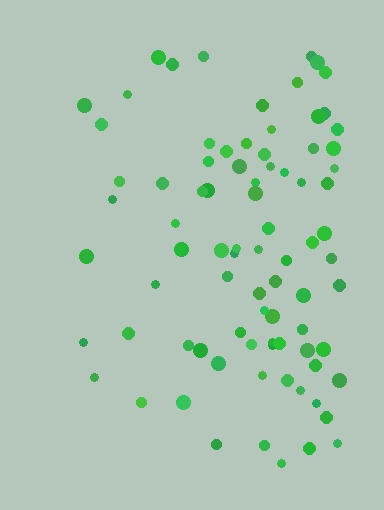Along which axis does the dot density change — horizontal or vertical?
Horizontal.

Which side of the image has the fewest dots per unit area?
The left.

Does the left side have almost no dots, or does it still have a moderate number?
Still a moderate number, just noticeably fewer than the right.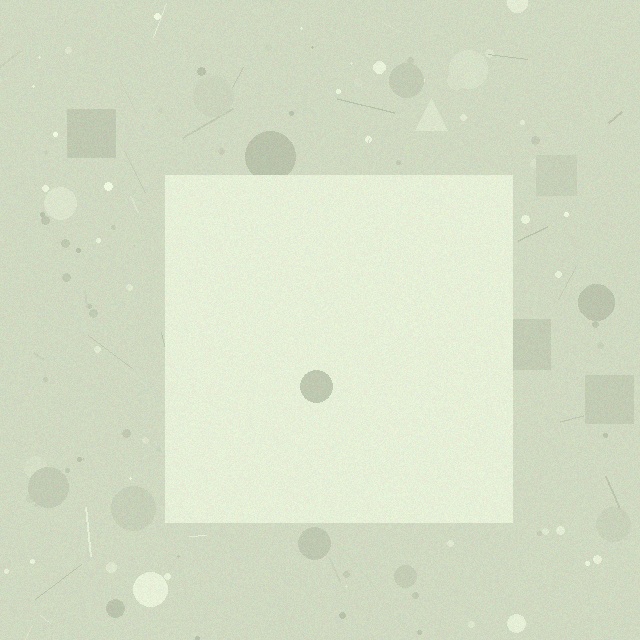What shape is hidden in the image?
A square is hidden in the image.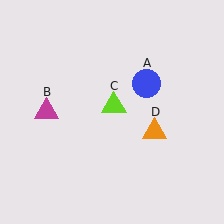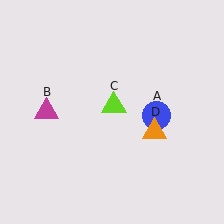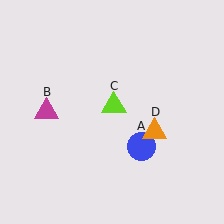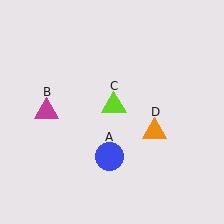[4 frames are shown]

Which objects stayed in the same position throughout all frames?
Magenta triangle (object B) and lime triangle (object C) and orange triangle (object D) remained stationary.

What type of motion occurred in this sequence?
The blue circle (object A) rotated clockwise around the center of the scene.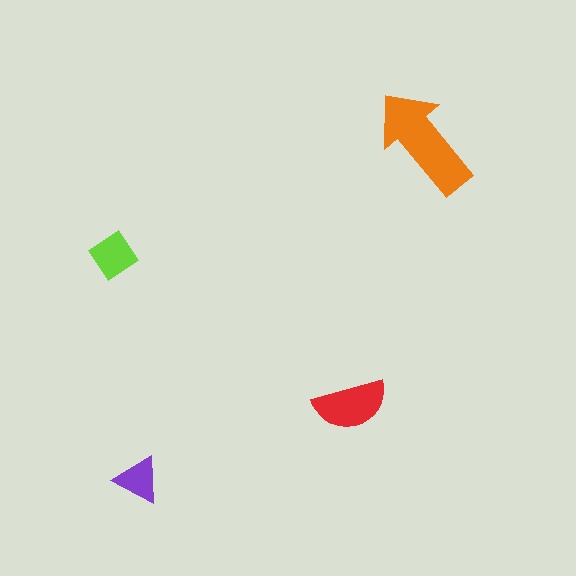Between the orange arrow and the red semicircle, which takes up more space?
The orange arrow.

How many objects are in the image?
There are 4 objects in the image.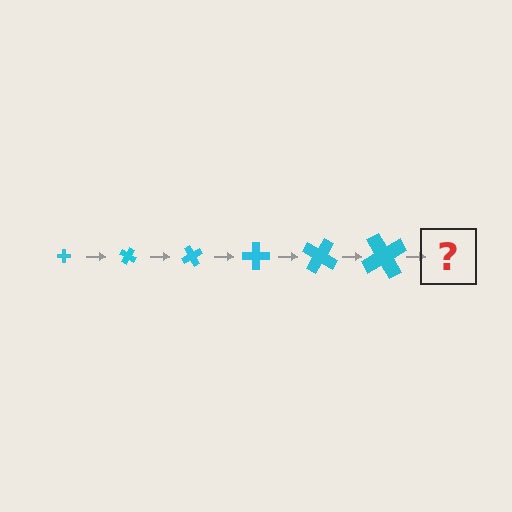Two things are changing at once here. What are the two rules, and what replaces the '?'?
The two rules are that the cross grows larger each step and it rotates 30 degrees each step. The '?' should be a cross, larger than the previous one and rotated 180 degrees from the start.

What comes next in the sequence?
The next element should be a cross, larger than the previous one and rotated 180 degrees from the start.